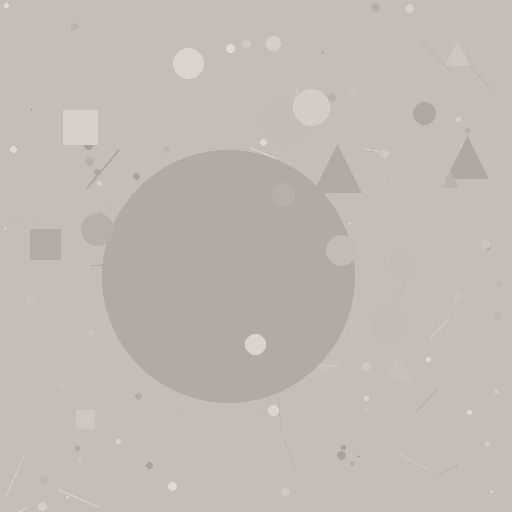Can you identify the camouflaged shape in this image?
The camouflaged shape is a circle.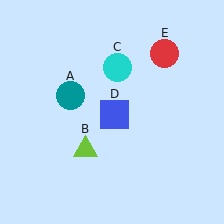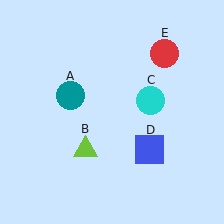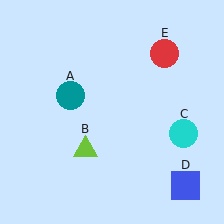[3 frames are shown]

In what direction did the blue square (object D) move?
The blue square (object D) moved down and to the right.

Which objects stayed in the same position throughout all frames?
Teal circle (object A) and lime triangle (object B) and red circle (object E) remained stationary.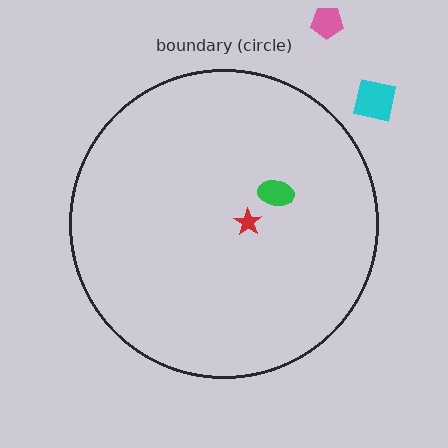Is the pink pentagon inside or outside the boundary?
Outside.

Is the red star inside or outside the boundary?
Inside.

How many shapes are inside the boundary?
2 inside, 2 outside.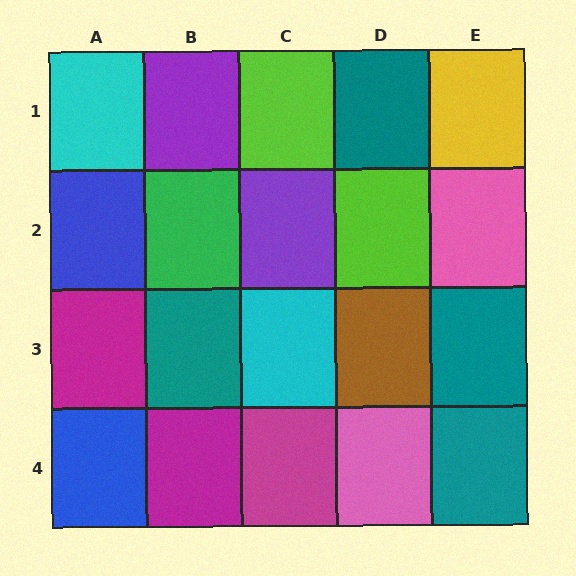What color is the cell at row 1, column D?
Teal.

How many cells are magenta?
3 cells are magenta.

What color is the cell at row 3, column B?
Teal.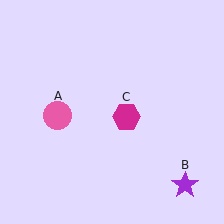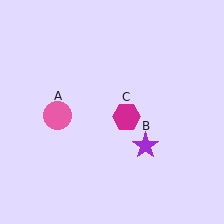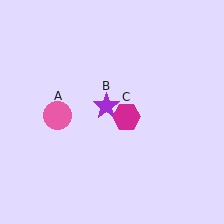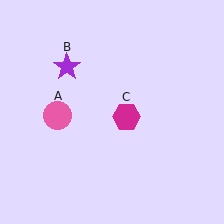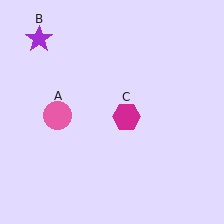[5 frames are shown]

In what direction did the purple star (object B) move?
The purple star (object B) moved up and to the left.